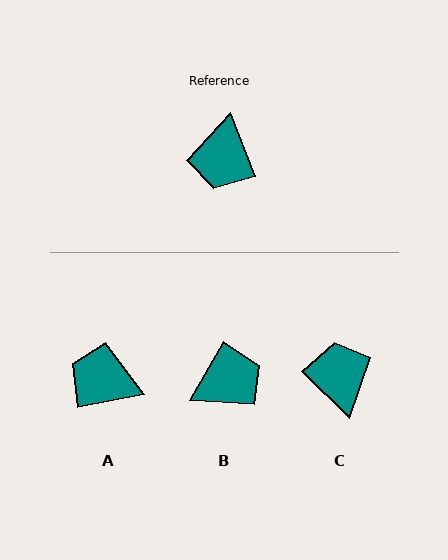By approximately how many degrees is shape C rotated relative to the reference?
Approximately 156 degrees clockwise.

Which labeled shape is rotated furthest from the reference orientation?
C, about 156 degrees away.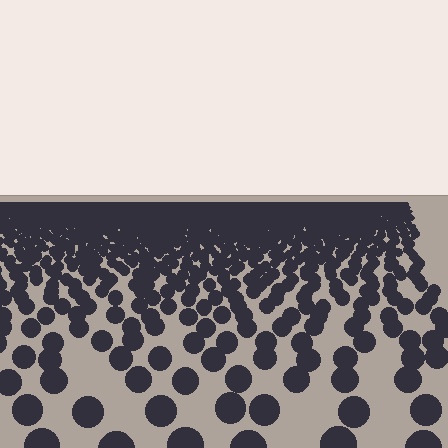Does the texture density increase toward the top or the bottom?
Density increases toward the top.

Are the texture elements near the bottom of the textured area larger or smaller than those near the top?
Larger. Near the bottom, elements are closer to the viewer and appear at a bigger on-screen size.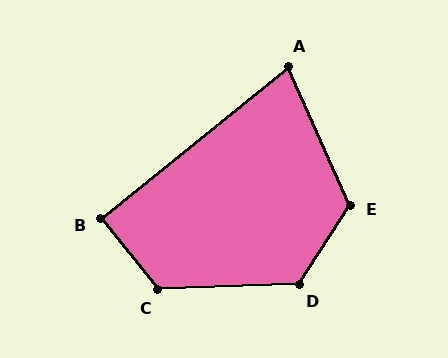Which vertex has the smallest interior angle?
A, at approximately 75 degrees.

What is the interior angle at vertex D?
Approximately 125 degrees (obtuse).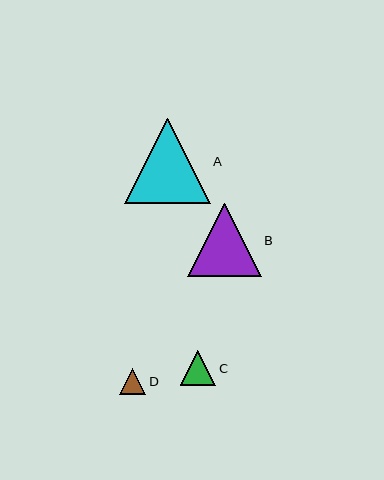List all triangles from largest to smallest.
From largest to smallest: A, B, C, D.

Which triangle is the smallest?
Triangle D is the smallest with a size of approximately 26 pixels.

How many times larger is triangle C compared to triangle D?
Triangle C is approximately 1.3 times the size of triangle D.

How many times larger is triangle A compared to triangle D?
Triangle A is approximately 3.3 times the size of triangle D.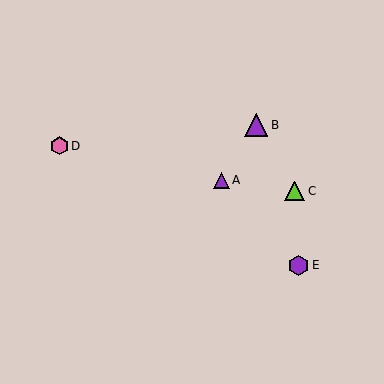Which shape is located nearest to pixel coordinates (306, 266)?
The purple hexagon (labeled E) at (299, 265) is nearest to that location.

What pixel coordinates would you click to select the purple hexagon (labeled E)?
Click at (299, 265) to select the purple hexagon E.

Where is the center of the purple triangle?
The center of the purple triangle is at (221, 180).